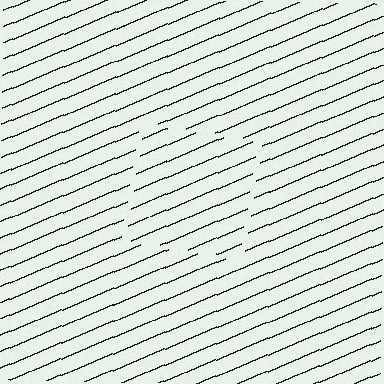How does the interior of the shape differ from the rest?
The interior of the shape contains the same grating, shifted by half a period — the contour is defined by the phase discontinuity where line-ends from the inner and outer gratings abut.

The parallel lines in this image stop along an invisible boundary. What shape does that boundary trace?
An illusory square. The interior of the shape contains the same grating, shifted by half a period — the contour is defined by the phase discontinuity where line-ends from the inner and outer gratings abut.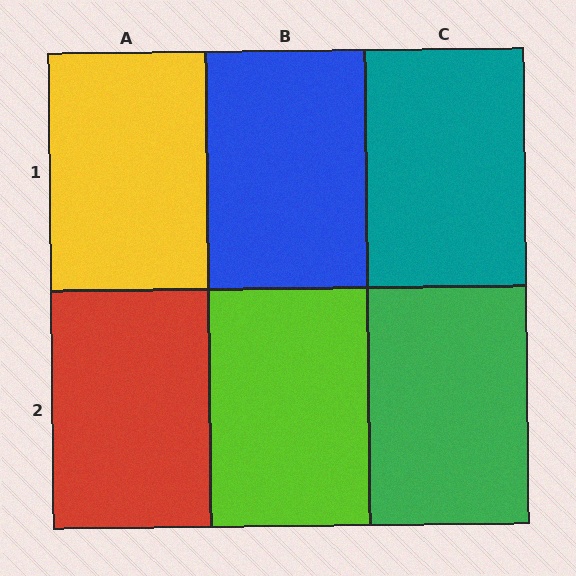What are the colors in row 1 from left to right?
Yellow, blue, teal.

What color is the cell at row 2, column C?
Green.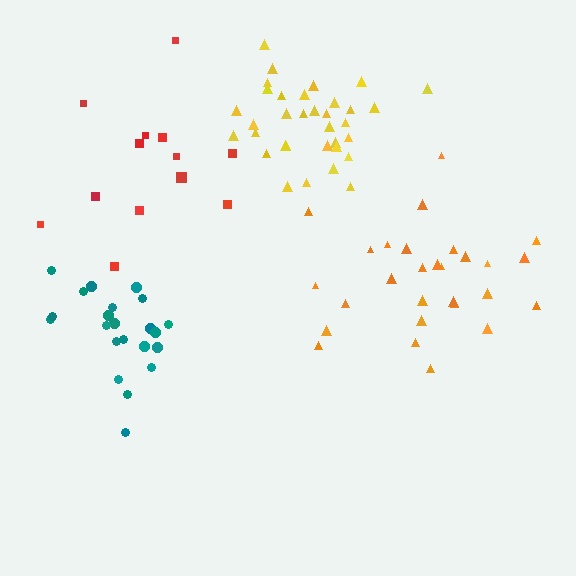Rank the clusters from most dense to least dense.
yellow, teal, orange, red.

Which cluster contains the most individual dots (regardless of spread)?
Yellow (34).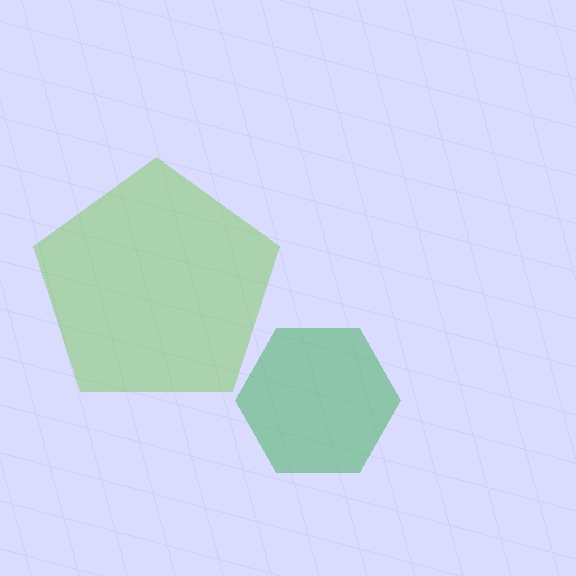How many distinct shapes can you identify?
There are 2 distinct shapes: a green hexagon, a lime pentagon.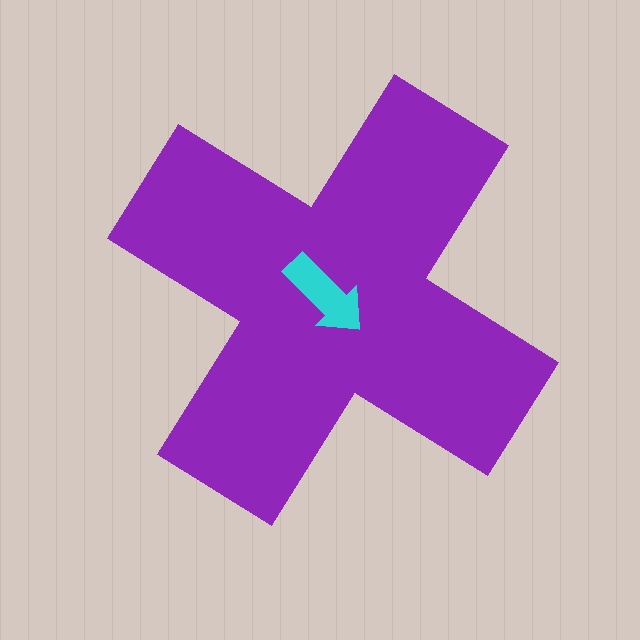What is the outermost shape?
The purple cross.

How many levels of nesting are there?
2.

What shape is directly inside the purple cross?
The cyan arrow.